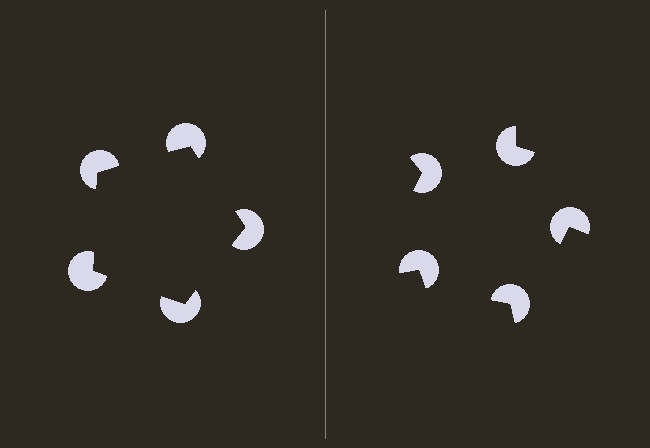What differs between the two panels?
The pac-man discs are positioned identically on both sides; only the wedge orientations differ. On the left they align to a pentagon; on the right they are misaligned.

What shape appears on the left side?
An illusory pentagon.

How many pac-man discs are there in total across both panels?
10 — 5 on each side.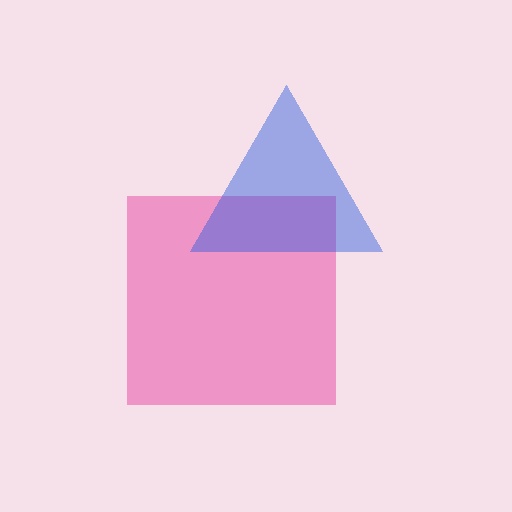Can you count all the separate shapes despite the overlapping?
Yes, there are 2 separate shapes.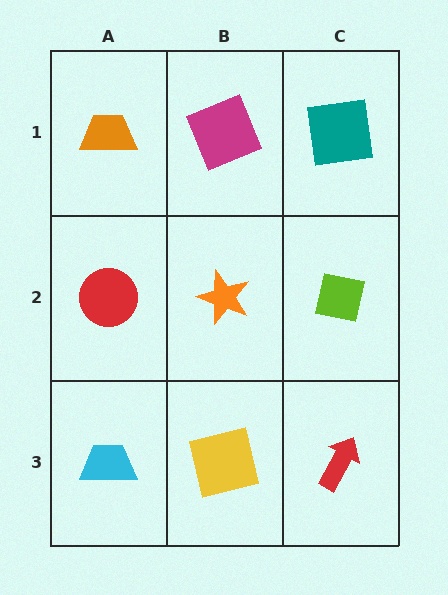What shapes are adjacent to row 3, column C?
A lime square (row 2, column C), a yellow square (row 3, column B).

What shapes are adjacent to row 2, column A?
An orange trapezoid (row 1, column A), a cyan trapezoid (row 3, column A), an orange star (row 2, column B).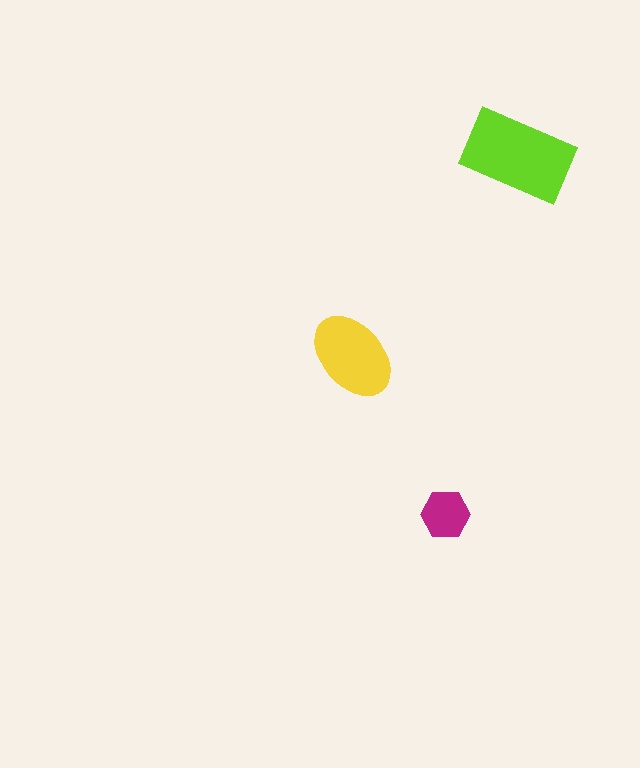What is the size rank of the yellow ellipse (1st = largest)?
2nd.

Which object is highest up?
The lime rectangle is topmost.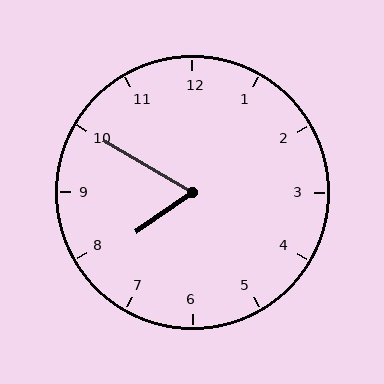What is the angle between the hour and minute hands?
Approximately 65 degrees.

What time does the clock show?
7:50.